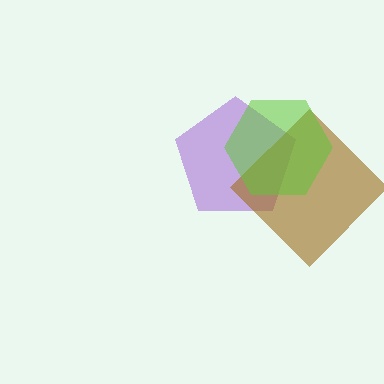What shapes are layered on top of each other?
The layered shapes are: a purple pentagon, a brown diamond, a lime hexagon.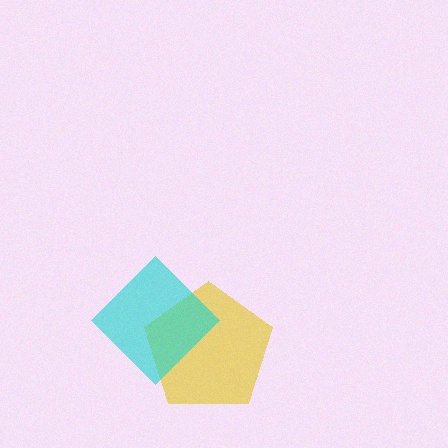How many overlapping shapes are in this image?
There are 2 overlapping shapes in the image.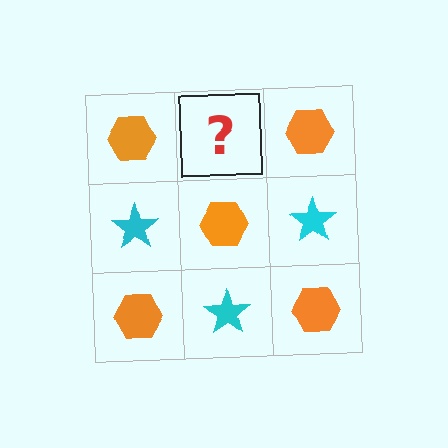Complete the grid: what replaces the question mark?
The question mark should be replaced with a cyan star.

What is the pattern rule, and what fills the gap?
The rule is that it alternates orange hexagon and cyan star in a checkerboard pattern. The gap should be filled with a cyan star.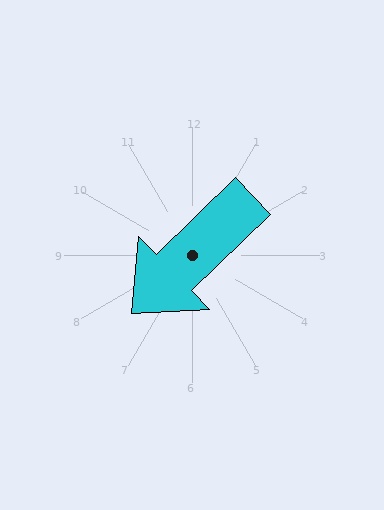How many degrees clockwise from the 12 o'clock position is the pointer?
Approximately 226 degrees.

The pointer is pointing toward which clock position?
Roughly 8 o'clock.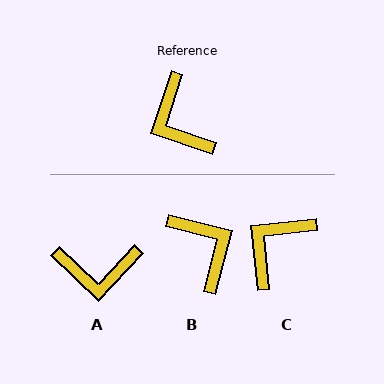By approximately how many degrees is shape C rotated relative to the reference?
Approximately 66 degrees clockwise.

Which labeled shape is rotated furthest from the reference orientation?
B, about 176 degrees away.